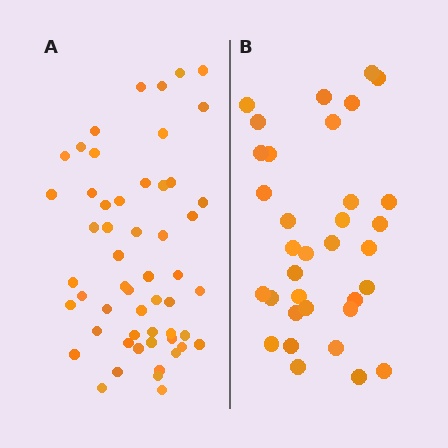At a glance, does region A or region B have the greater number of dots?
Region A (the left region) has more dots.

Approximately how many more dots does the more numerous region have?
Region A has approximately 20 more dots than region B.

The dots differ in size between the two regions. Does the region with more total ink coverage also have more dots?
No. Region B has more total ink coverage because its dots are larger, but region A actually contains more individual dots. Total area can be misleading — the number of items is what matters here.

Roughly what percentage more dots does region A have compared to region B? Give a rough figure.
About 60% more.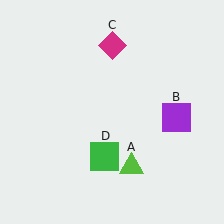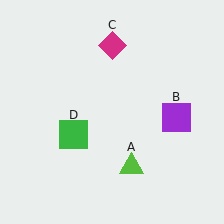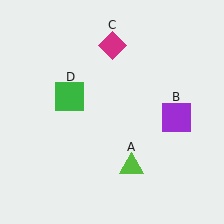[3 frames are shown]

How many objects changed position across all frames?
1 object changed position: green square (object D).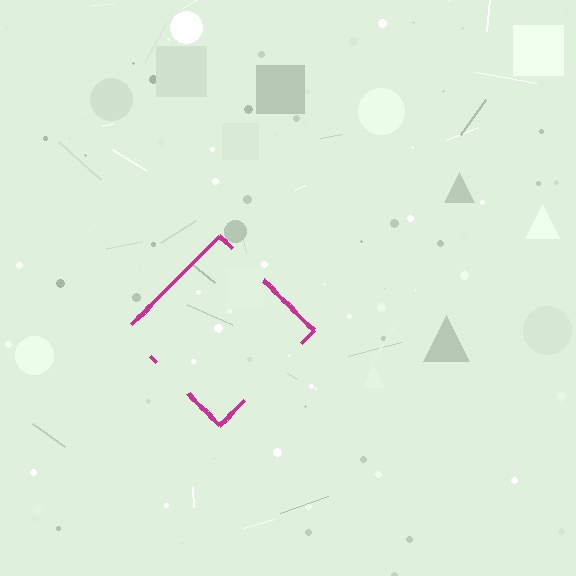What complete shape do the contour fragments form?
The contour fragments form a diamond.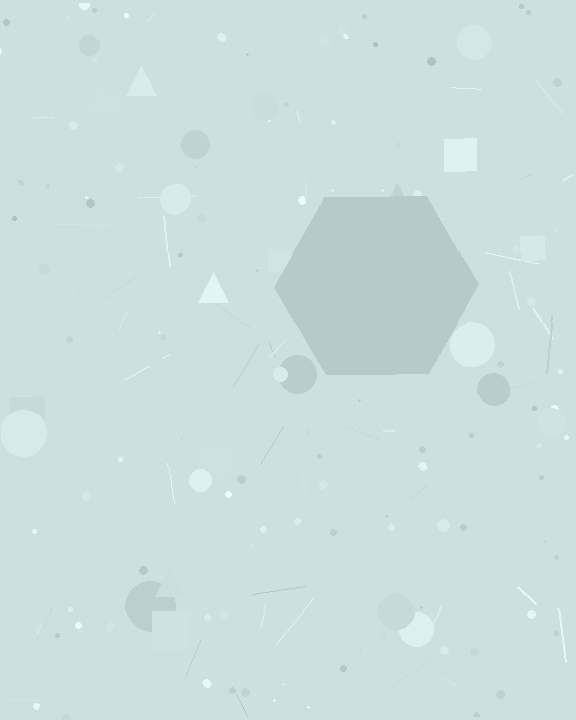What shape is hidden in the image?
A hexagon is hidden in the image.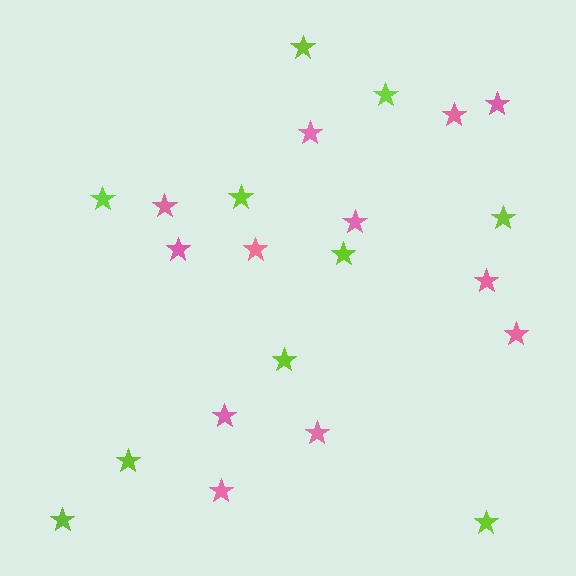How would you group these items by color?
There are 2 groups: one group of pink stars (12) and one group of lime stars (10).